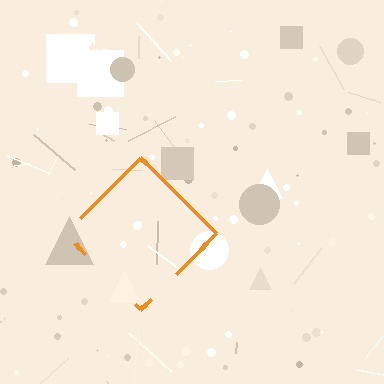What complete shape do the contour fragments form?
The contour fragments form a diamond.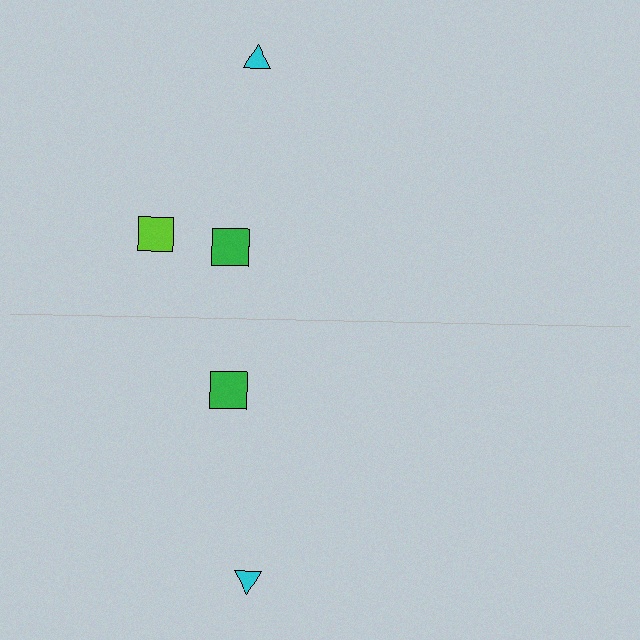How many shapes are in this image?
There are 5 shapes in this image.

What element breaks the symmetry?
A lime square is missing from the bottom side.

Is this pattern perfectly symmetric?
No, the pattern is not perfectly symmetric. A lime square is missing from the bottom side.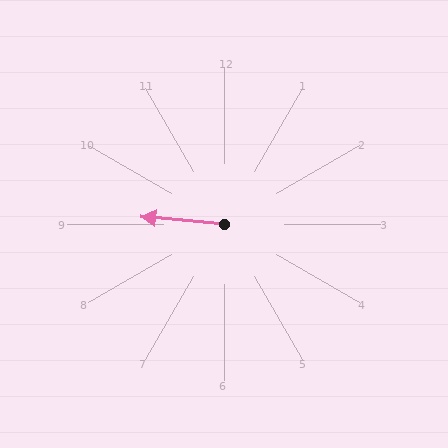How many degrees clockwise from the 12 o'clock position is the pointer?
Approximately 275 degrees.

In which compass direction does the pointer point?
West.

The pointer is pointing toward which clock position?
Roughly 9 o'clock.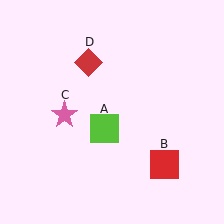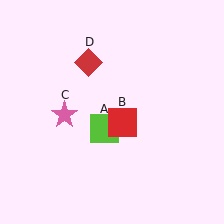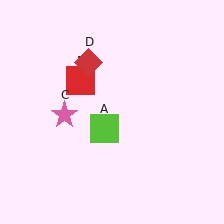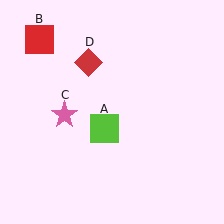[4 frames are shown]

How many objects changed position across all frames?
1 object changed position: red square (object B).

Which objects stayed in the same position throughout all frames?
Lime square (object A) and pink star (object C) and red diamond (object D) remained stationary.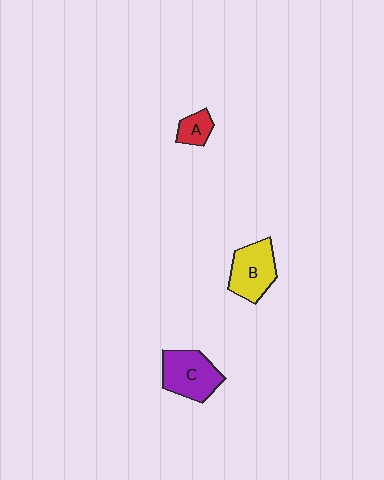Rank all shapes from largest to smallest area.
From largest to smallest: C (purple), B (yellow), A (red).